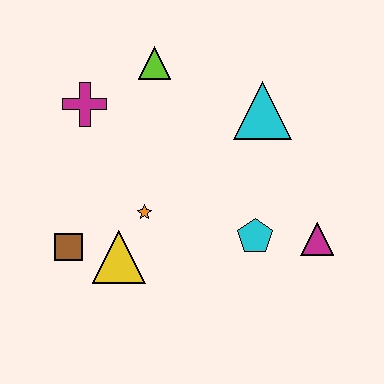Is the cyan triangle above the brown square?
Yes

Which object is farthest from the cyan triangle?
The brown square is farthest from the cyan triangle.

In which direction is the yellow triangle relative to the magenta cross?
The yellow triangle is below the magenta cross.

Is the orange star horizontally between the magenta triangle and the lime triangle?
No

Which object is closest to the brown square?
The yellow triangle is closest to the brown square.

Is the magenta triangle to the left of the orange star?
No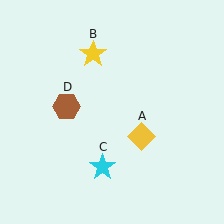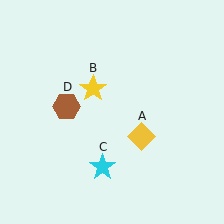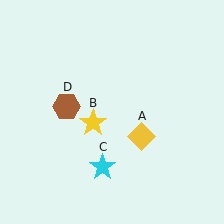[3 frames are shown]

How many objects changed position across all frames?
1 object changed position: yellow star (object B).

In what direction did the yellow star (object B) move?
The yellow star (object B) moved down.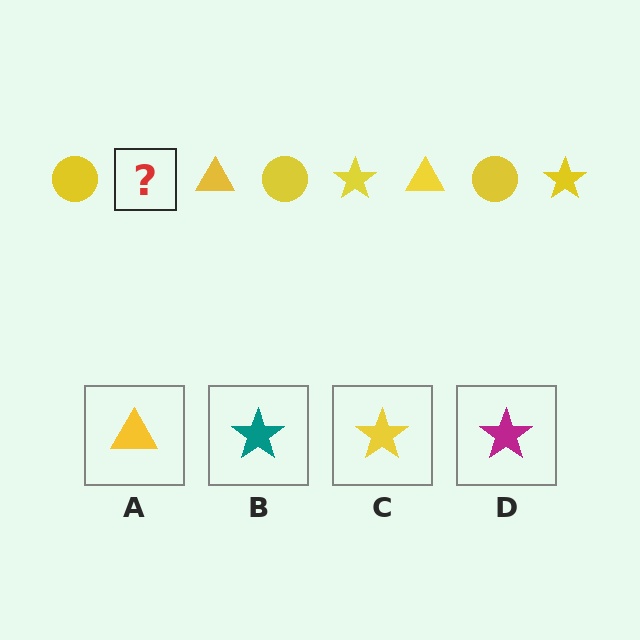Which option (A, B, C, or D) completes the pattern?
C.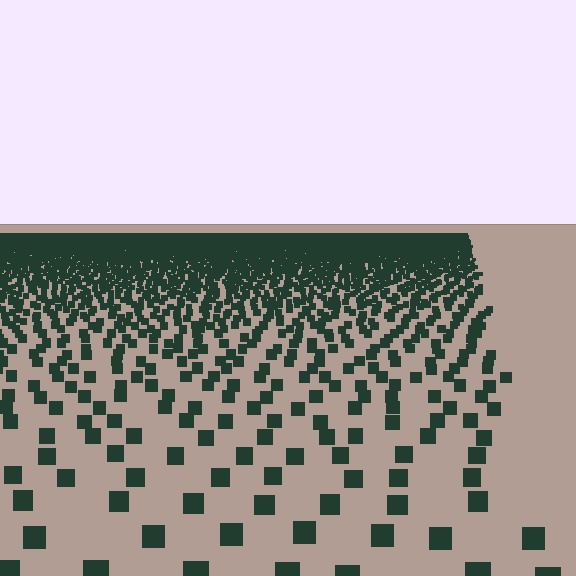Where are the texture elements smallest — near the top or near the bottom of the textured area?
Near the top.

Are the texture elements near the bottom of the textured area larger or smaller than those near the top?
Larger. Near the bottom, elements are closer to the viewer and appear at a bigger on-screen size.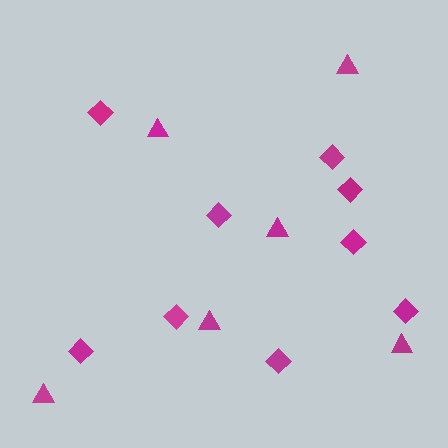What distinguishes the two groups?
There are 2 groups: one group of triangles (6) and one group of diamonds (9).